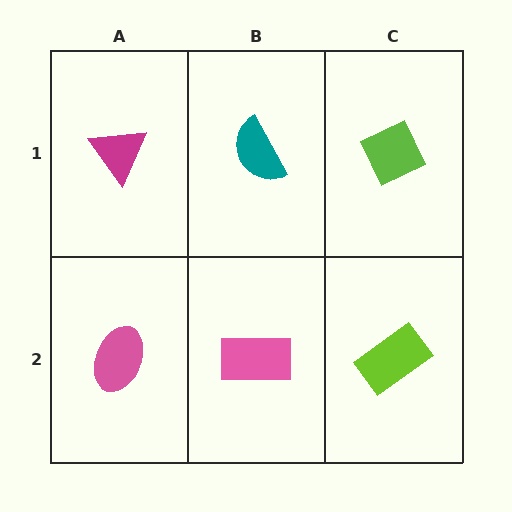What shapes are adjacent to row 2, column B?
A teal semicircle (row 1, column B), a pink ellipse (row 2, column A), a lime rectangle (row 2, column C).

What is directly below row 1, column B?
A pink rectangle.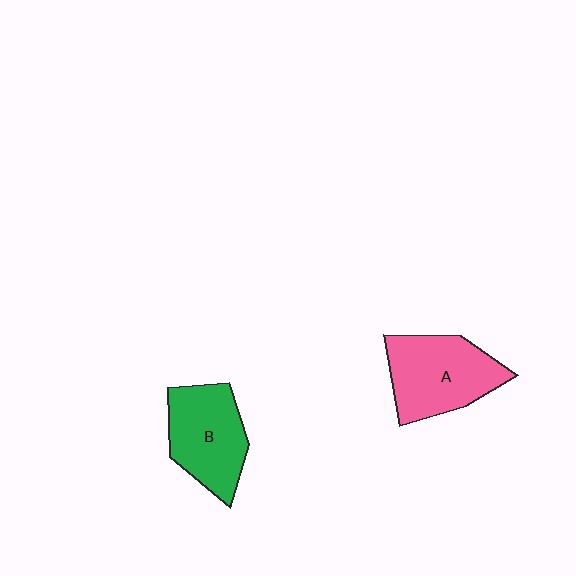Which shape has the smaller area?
Shape B (green).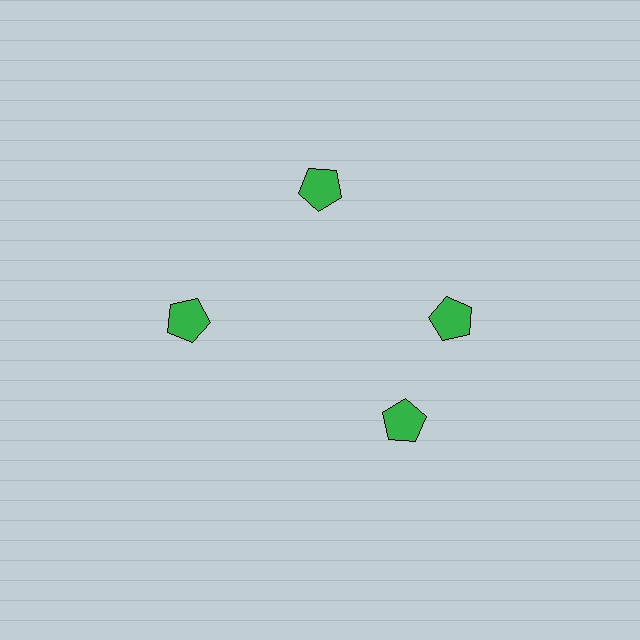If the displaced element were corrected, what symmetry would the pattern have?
It would have 4-fold rotational symmetry — the pattern would map onto itself every 90 degrees.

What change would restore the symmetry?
The symmetry would be restored by rotating it back into even spacing with its neighbors so that all 4 pentagons sit at equal angles and equal distance from the center.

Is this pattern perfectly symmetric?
No. The 4 green pentagons are arranged in a ring, but one element near the 6 o'clock position is rotated out of alignment along the ring, breaking the 4-fold rotational symmetry.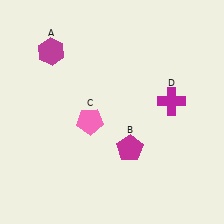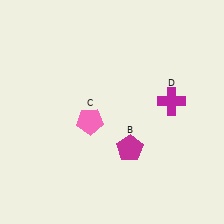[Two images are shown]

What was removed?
The magenta hexagon (A) was removed in Image 2.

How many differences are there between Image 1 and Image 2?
There is 1 difference between the two images.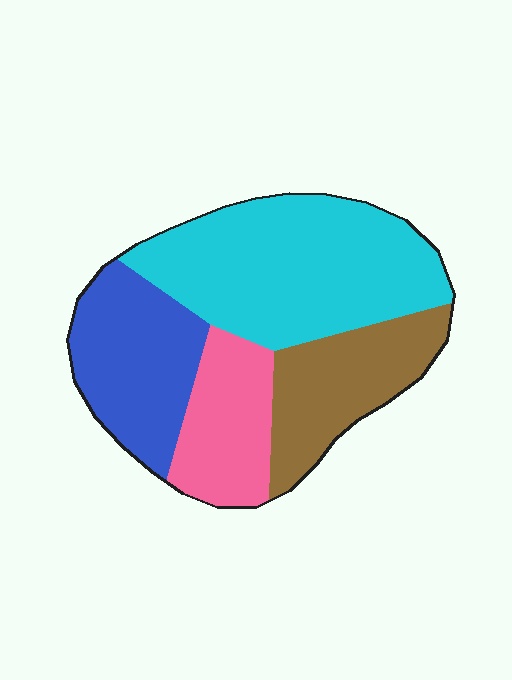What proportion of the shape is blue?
Blue takes up about one quarter (1/4) of the shape.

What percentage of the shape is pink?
Pink takes up less than a quarter of the shape.